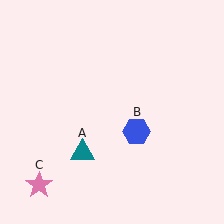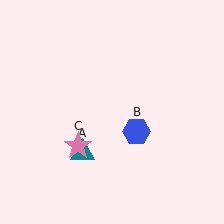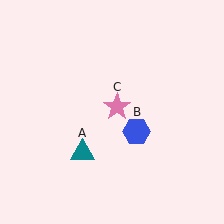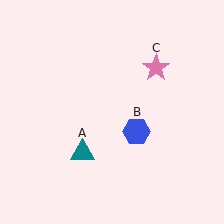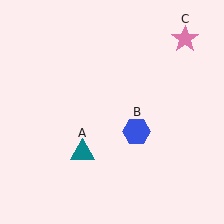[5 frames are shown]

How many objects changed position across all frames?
1 object changed position: pink star (object C).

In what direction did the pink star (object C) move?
The pink star (object C) moved up and to the right.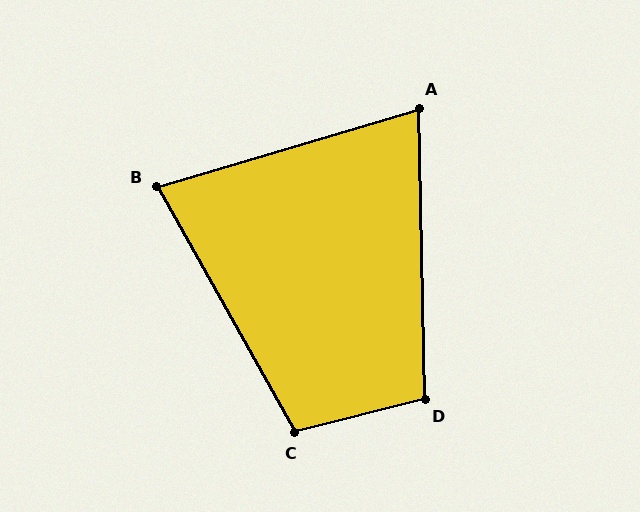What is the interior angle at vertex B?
Approximately 77 degrees (acute).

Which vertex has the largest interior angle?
C, at approximately 105 degrees.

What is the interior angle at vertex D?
Approximately 103 degrees (obtuse).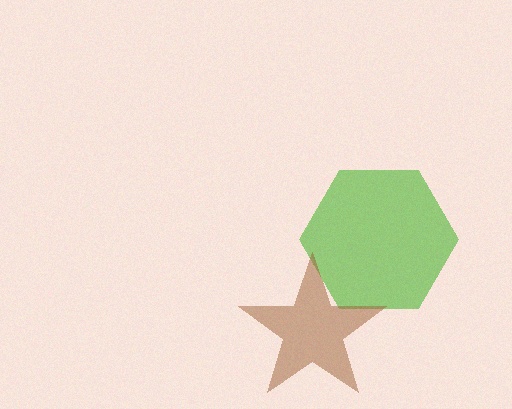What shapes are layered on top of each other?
The layered shapes are: a lime hexagon, a brown star.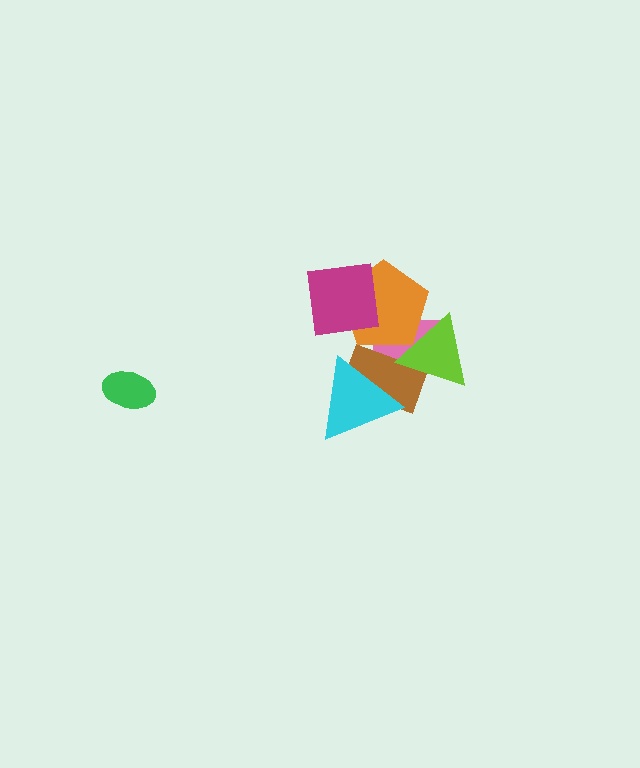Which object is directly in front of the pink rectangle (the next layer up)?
The brown rectangle is directly in front of the pink rectangle.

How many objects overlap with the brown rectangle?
4 objects overlap with the brown rectangle.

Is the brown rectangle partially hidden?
Yes, it is partially covered by another shape.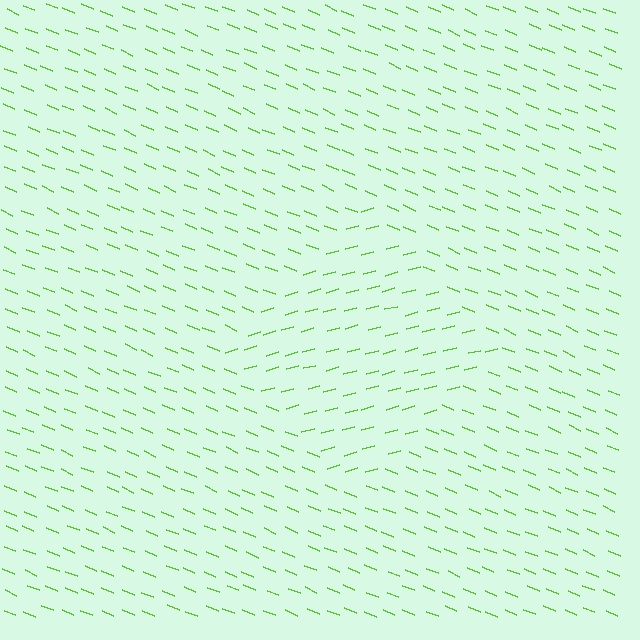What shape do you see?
I see a diamond.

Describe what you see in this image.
The image is filled with small lime line segments. A diamond region in the image has lines oriented differently from the surrounding lines, creating a visible texture boundary.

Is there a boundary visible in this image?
Yes, there is a texture boundary formed by a change in line orientation.